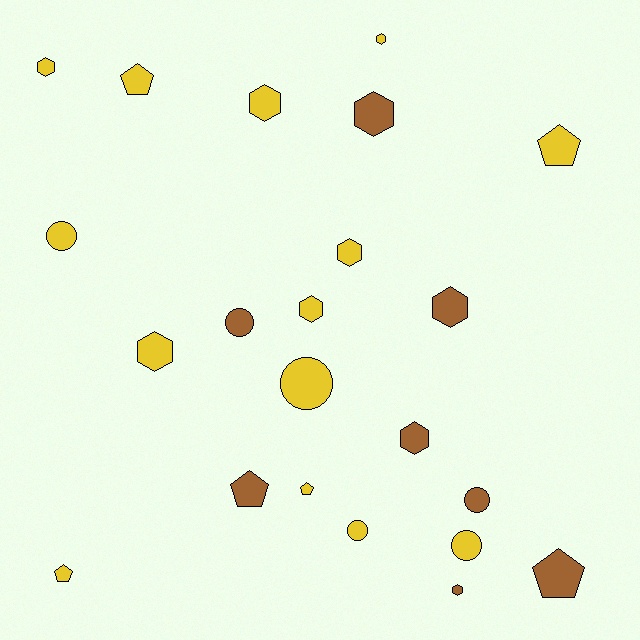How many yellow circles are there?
There are 4 yellow circles.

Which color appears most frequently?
Yellow, with 14 objects.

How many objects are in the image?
There are 22 objects.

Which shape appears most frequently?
Hexagon, with 10 objects.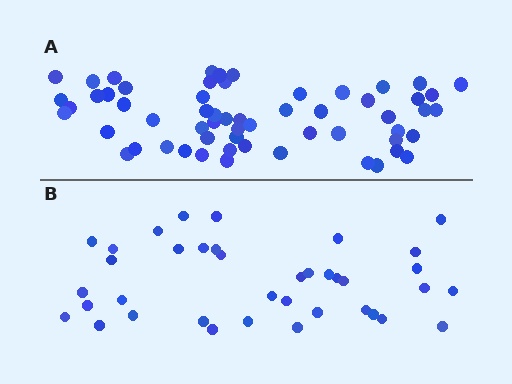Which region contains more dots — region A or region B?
Region A (the top region) has more dots.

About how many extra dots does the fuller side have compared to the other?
Region A has approximately 20 more dots than region B.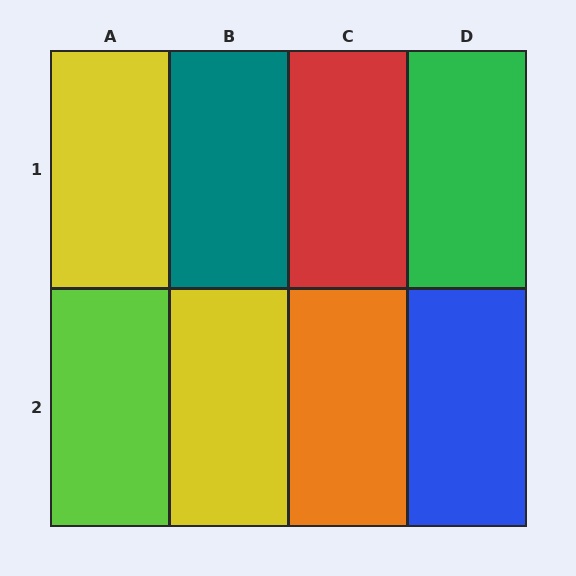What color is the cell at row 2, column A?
Lime.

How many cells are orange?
1 cell is orange.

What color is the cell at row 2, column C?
Orange.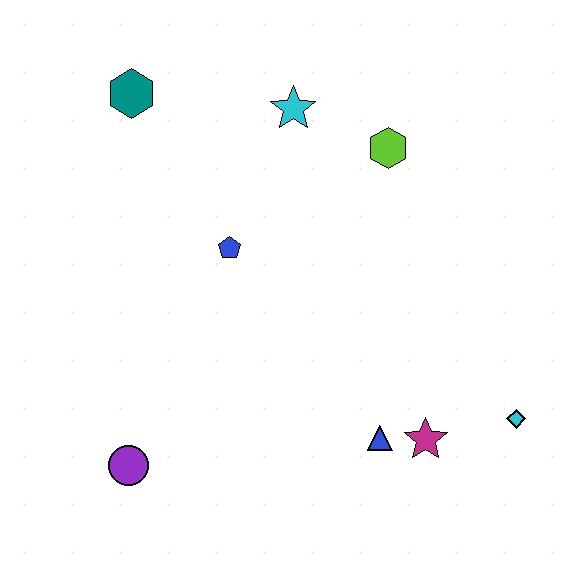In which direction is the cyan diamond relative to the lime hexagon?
The cyan diamond is below the lime hexagon.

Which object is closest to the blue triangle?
The magenta star is closest to the blue triangle.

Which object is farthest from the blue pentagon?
The cyan diamond is farthest from the blue pentagon.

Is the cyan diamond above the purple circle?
Yes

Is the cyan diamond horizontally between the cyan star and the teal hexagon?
No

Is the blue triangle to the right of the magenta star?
No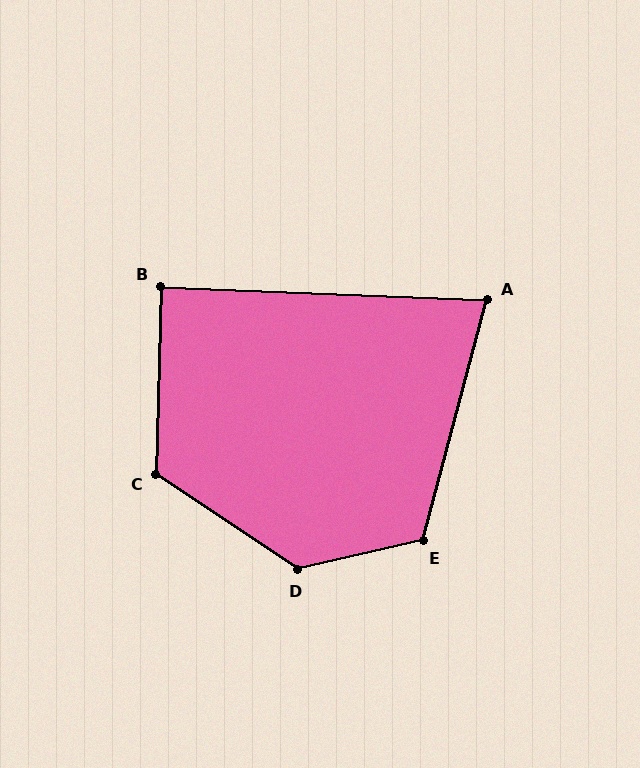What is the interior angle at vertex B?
Approximately 89 degrees (approximately right).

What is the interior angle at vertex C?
Approximately 123 degrees (obtuse).